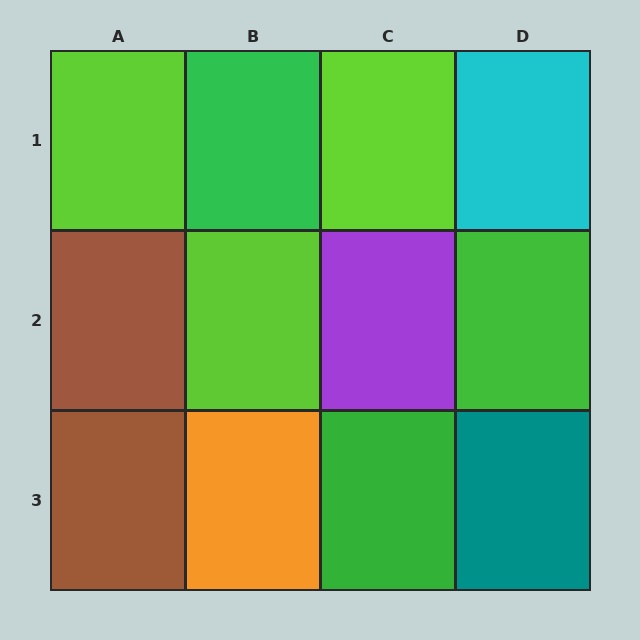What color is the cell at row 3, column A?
Brown.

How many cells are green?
3 cells are green.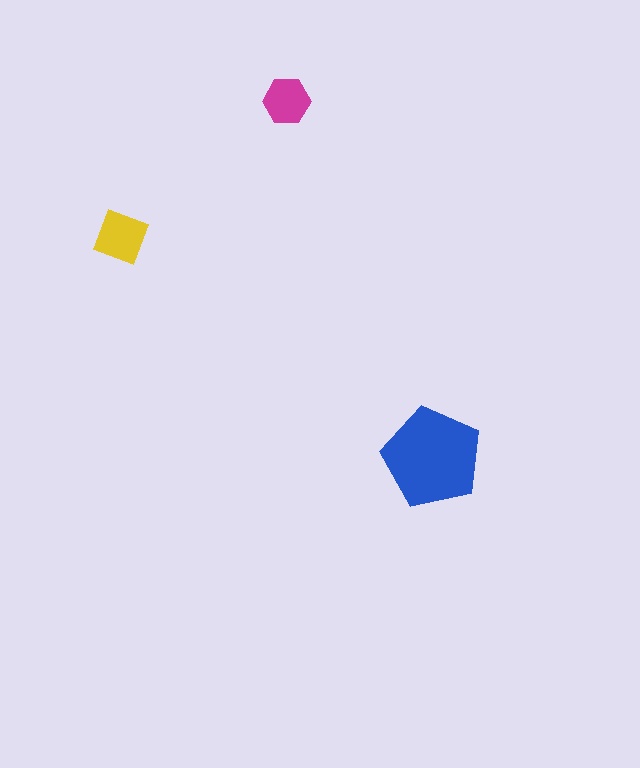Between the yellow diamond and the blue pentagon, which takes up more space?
The blue pentagon.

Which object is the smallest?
The magenta hexagon.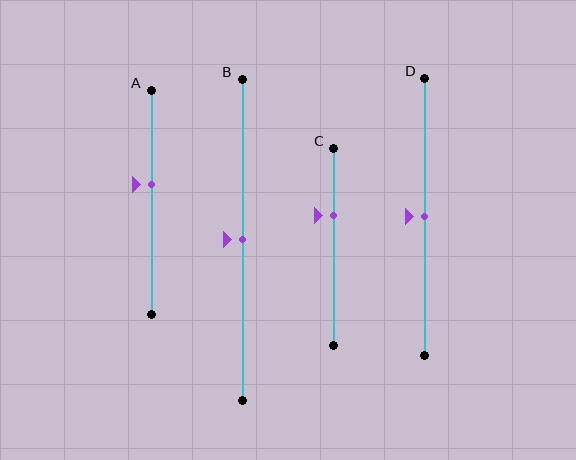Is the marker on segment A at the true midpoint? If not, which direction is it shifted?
No, the marker on segment A is shifted upward by about 8% of the segment length.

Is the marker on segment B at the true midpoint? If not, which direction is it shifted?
Yes, the marker on segment B is at the true midpoint.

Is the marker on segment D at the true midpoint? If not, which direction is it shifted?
Yes, the marker on segment D is at the true midpoint.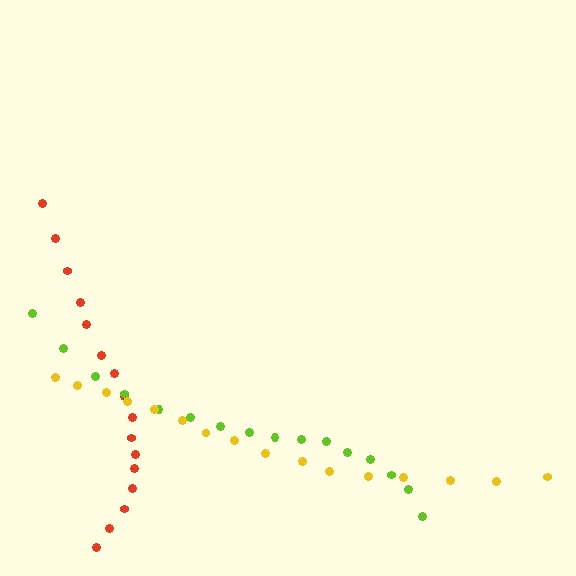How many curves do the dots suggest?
There are 3 distinct paths.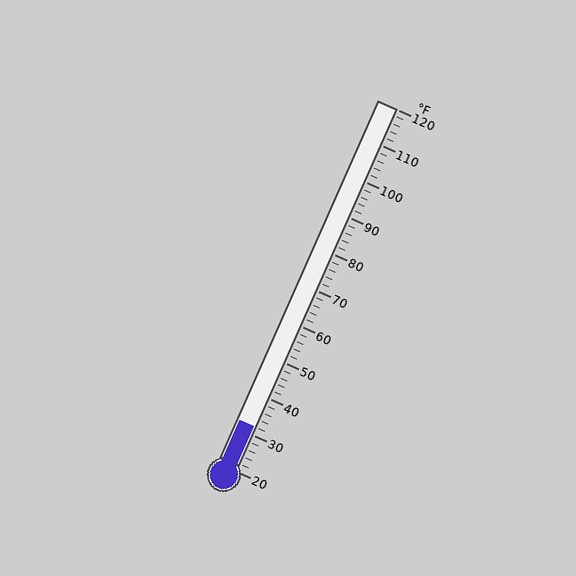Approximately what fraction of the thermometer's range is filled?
The thermometer is filled to approximately 10% of its range.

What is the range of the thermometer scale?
The thermometer scale ranges from 20°F to 120°F.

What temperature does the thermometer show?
The thermometer shows approximately 32°F.